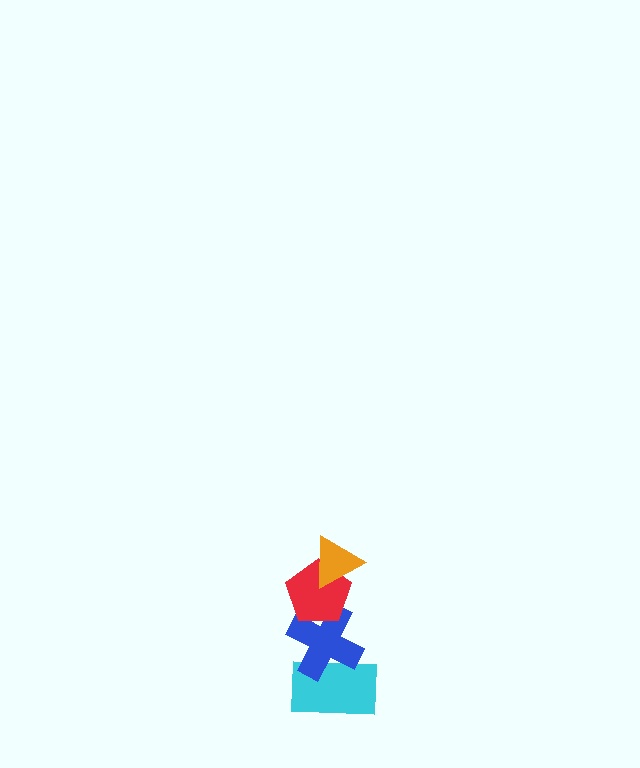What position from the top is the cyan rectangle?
The cyan rectangle is 4th from the top.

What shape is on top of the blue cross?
The red pentagon is on top of the blue cross.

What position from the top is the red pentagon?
The red pentagon is 2nd from the top.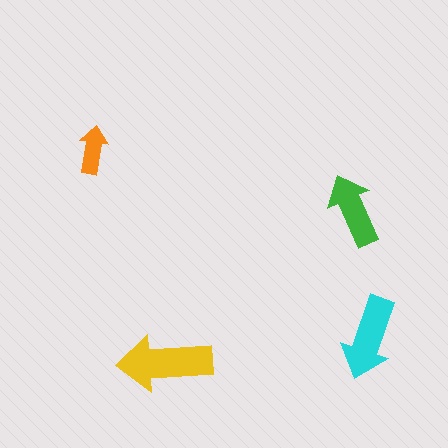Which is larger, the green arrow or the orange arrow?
The green one.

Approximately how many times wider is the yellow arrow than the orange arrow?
About 2 times wider.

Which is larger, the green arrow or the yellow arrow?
The yellow one.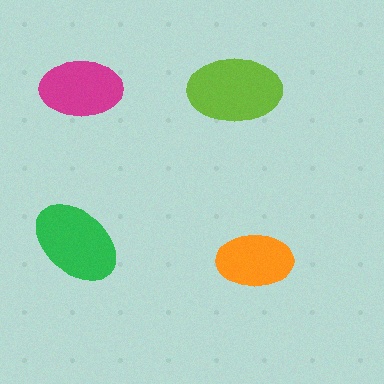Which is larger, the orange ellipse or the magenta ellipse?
The magenta one.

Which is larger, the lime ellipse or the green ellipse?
The lime one.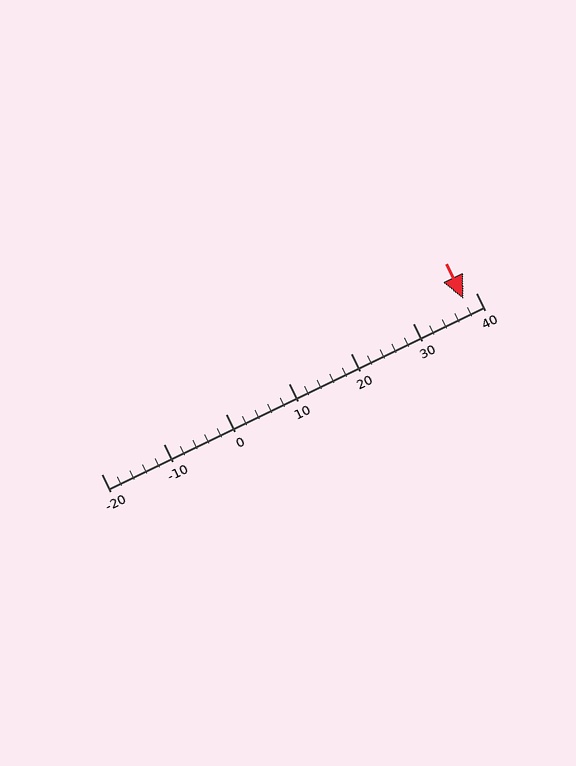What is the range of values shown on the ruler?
The ruler shows values from -20 to 40.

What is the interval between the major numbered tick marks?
The major tick marks are spaced 10 units apart.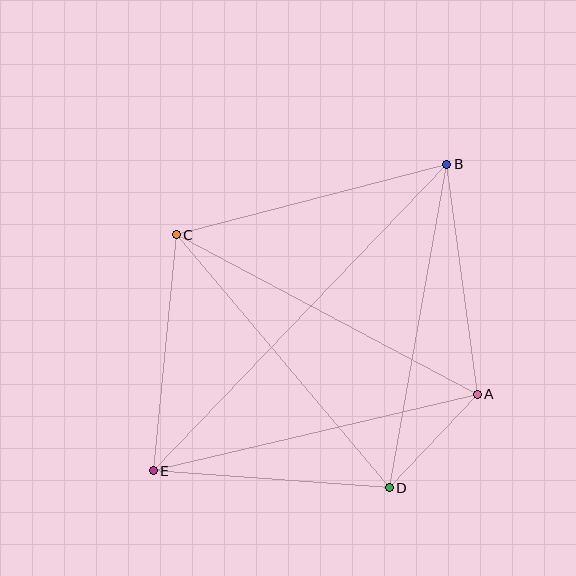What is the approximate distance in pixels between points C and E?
The distance between C and E is approximately 237 pixels.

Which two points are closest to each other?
Points A and D are closest to each other.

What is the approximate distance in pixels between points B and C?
The distance between B and C is approximately 279 pixels.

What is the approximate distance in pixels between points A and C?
The distance between A and C is approximately 340 pixels.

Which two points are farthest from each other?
Points B and E are farthest from each other.